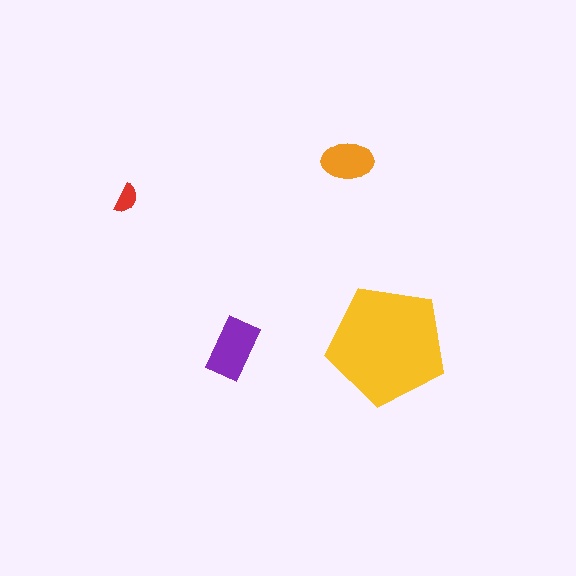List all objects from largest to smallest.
The yellow pentagon, the purple rectangle, the orange ellipse, the red semicircle.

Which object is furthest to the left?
The red semicircle is leftmost.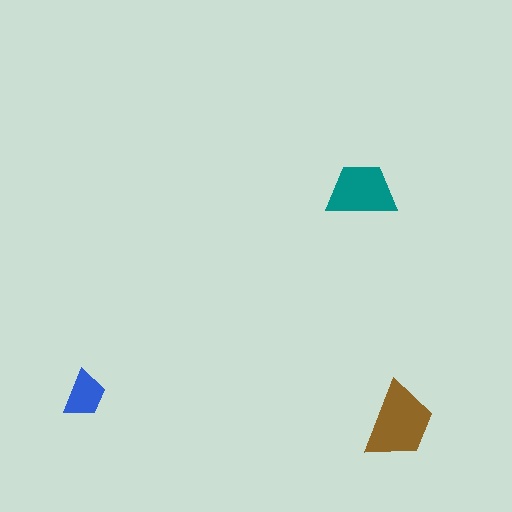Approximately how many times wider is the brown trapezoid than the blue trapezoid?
About 1.5 times wider.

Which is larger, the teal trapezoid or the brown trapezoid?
The brown one.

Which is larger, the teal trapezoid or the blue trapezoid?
The teal one.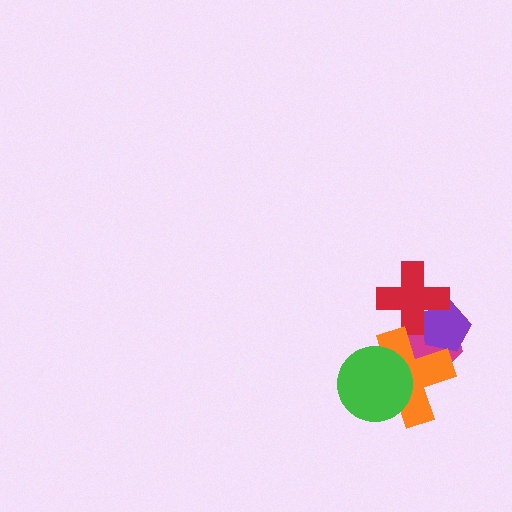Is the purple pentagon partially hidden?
Yes, it is partially covered by another shape.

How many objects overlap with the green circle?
1 object overlaps with the green circle.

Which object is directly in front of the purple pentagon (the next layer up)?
The red cross is directly in front of the purple pentagon.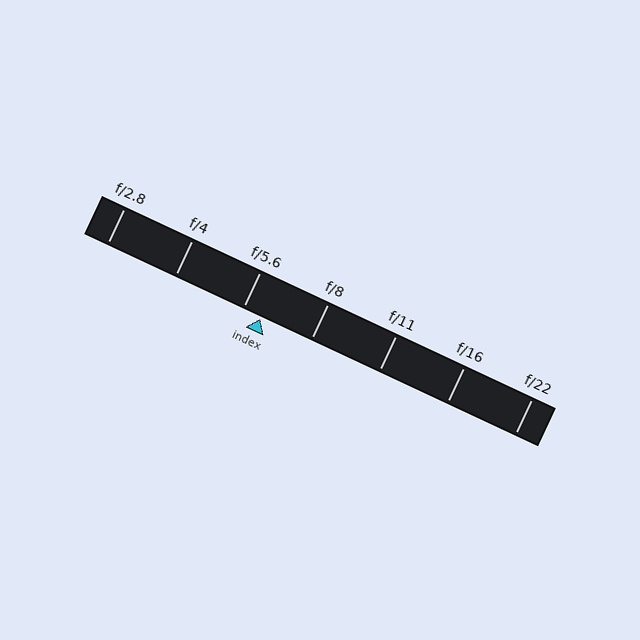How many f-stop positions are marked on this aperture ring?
There are 7 f-stop positions marked.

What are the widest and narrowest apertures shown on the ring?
The widest aperture shown is f/2.8 and the narrowest is f/22.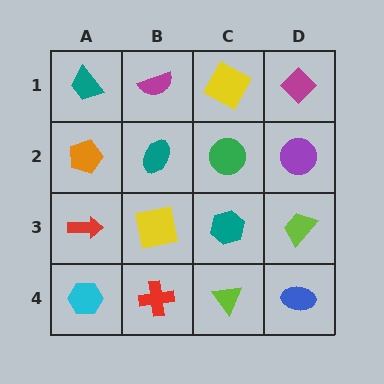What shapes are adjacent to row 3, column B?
A teal ellipse (row 2, column B), a red cross (row 4, column B), a red arrow (row 3, column A), a teal hexagon (row 3, column C).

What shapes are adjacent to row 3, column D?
A purple circle (row 2, column D), a blue ellipse (row 4, column D), a teal hexagon (row 3, column C).